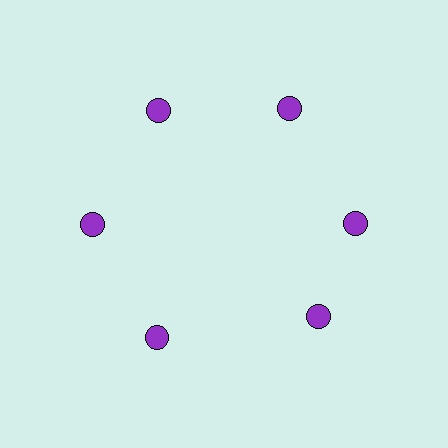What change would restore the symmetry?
The symmetry would be restored by rotating it back into even spacing with its neighbors so that all 6 circles sit at equal angles and equal distance from the center.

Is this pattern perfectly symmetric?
No. The 6 purple circles are arranged in a ring, but one element near the 5 o'clock position is rotated out of alignment along the ring, breaking the 6-fold rotational symmetry.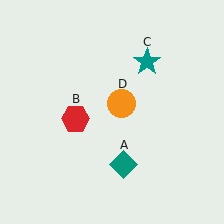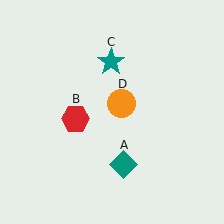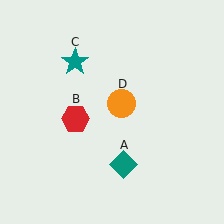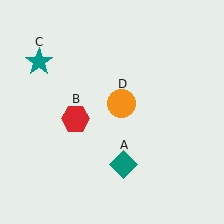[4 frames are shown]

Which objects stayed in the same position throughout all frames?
Teal diamond (object A) and red hexagon (object B) and orange circle (object D) remained stationary.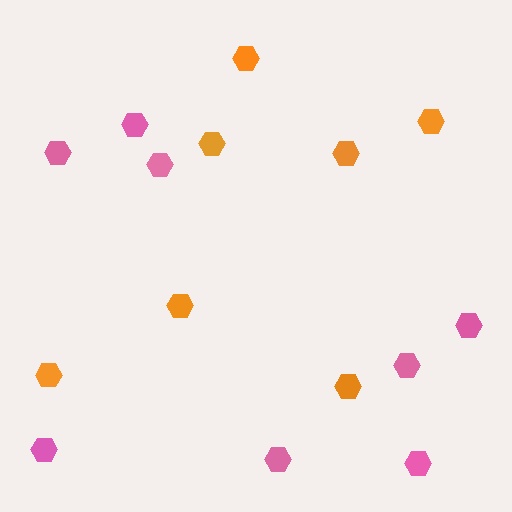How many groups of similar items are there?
There are 2 groups: one group of orange hexagons (7) and one group of pink hexagons (8).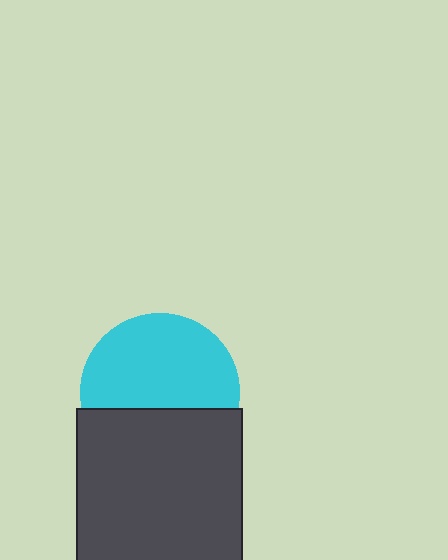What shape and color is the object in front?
The object in front is a dark gray square.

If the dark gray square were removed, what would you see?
You would see the complete cyan circle.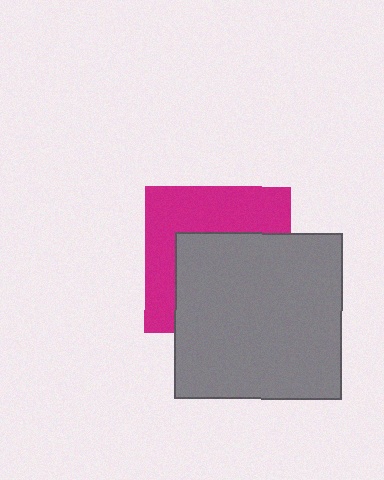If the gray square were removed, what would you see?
You would see the complete magenta square.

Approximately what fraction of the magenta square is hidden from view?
Roughly 55% of the magenta square is hidden behind the gray square.